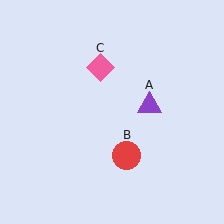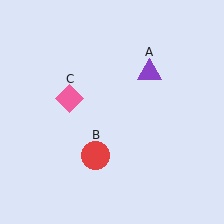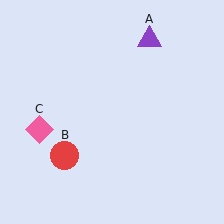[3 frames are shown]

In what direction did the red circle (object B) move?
The red circle (object B) moved left.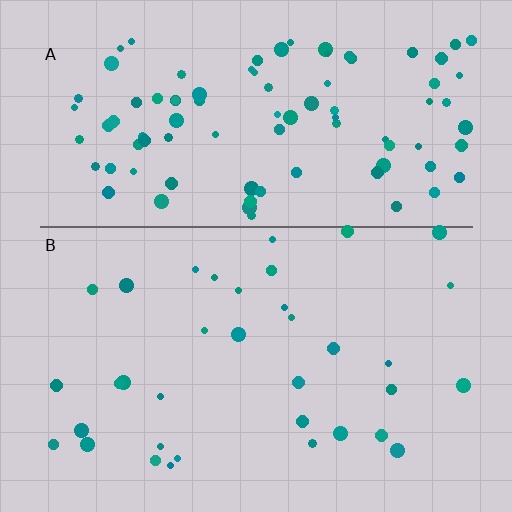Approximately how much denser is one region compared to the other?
Approximately 2.7× — region A over region B.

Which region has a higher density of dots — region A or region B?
A (the top).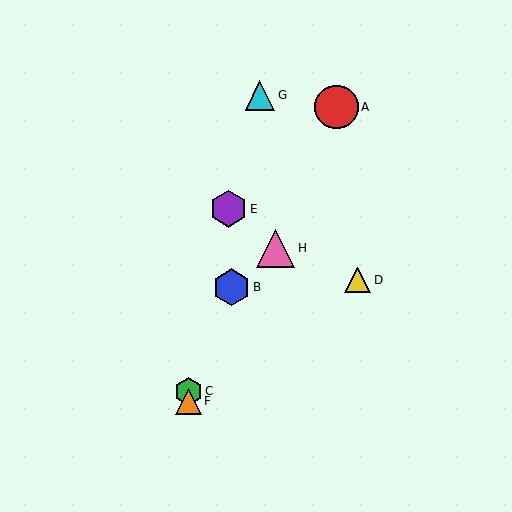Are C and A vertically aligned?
No, C is at x≈188 and A is at x≈336.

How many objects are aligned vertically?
2 objects (C, F) are aligned vertically.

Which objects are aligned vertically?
Objects C, F are aligned vertically.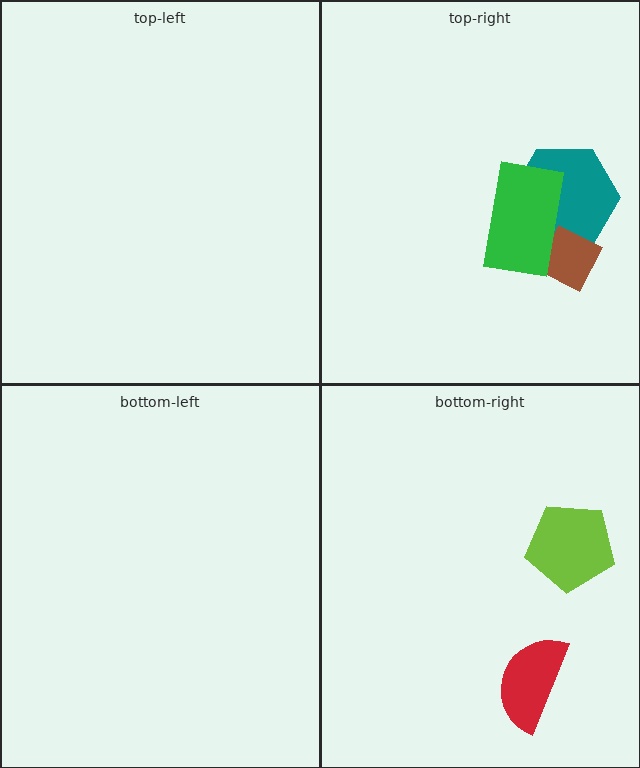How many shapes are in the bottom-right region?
2.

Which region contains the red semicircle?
The bottom-right region.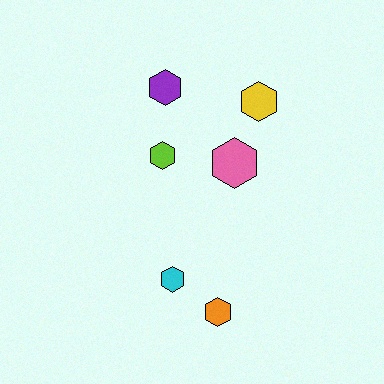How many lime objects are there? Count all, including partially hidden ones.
There is 1 lime object.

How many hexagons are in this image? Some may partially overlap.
There are 6 hexagons.